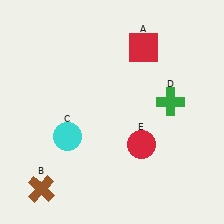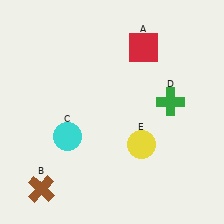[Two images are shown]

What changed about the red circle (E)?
In Image 1, E is red. In Image 2, it changed to yellow.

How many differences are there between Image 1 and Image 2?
There is 1 difference between the two images.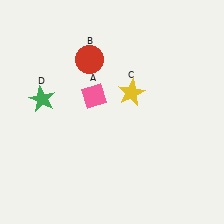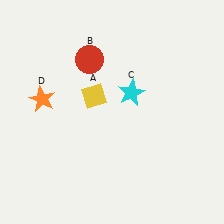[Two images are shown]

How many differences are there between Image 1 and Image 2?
There are 3 differences between the two images.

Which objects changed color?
A changed from pink to yellow. C changed from yellow to cyan. D changed from green to orange.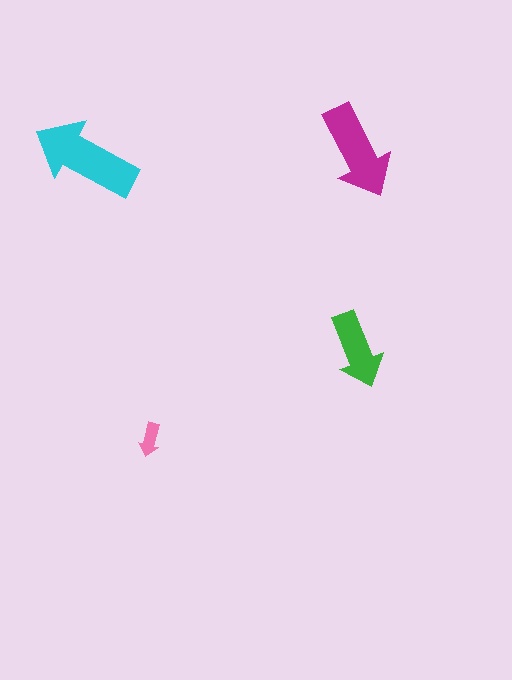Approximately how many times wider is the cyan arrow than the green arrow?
About 1.5 times wider.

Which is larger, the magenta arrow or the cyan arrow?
The cyan one.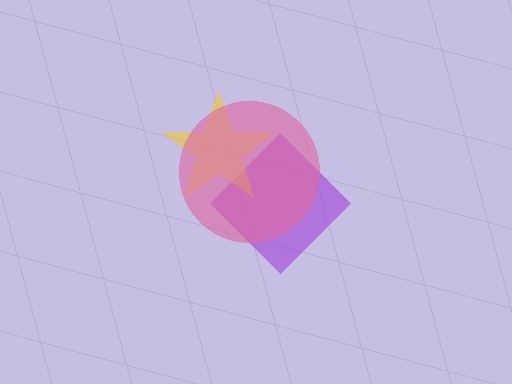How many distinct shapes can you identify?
There are 3 distinct shapes: a purple diamond, a yellow star, a pink circle.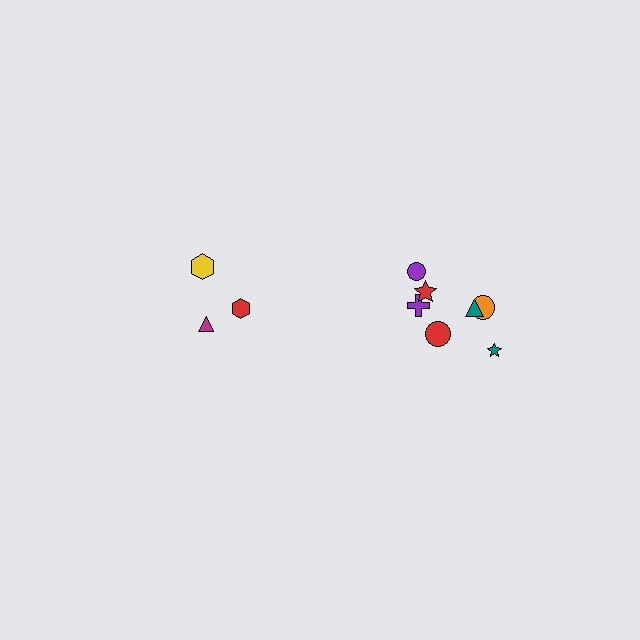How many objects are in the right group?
There are 7 objects.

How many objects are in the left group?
There are 3 objects.